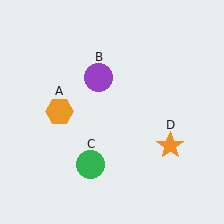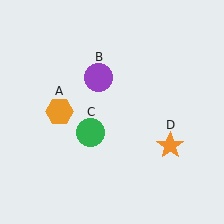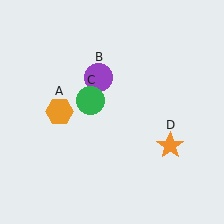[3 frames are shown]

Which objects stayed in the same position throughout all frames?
Orange hexagon (object A) and purple circle (object B) and orange star (object D) remained stationary.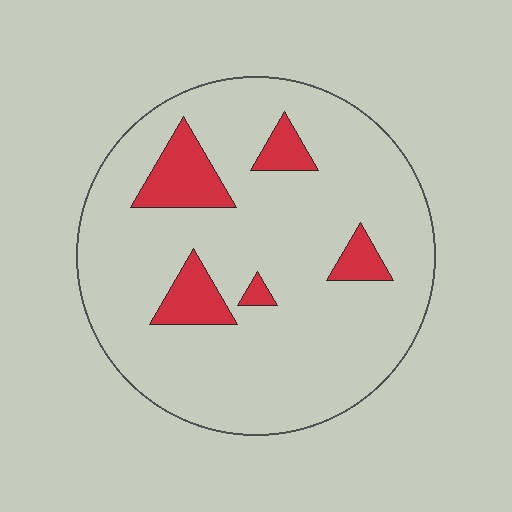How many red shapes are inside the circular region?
5.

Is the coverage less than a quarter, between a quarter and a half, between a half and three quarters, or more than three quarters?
Less than a quarter.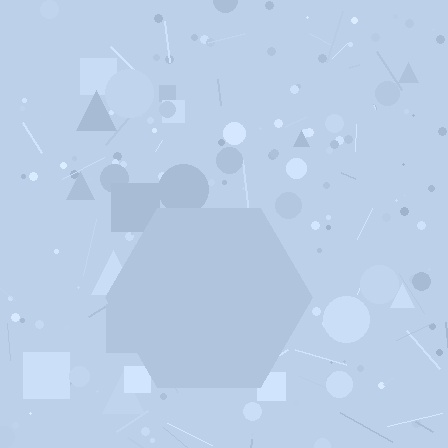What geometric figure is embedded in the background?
A hexagon is embedded in the background.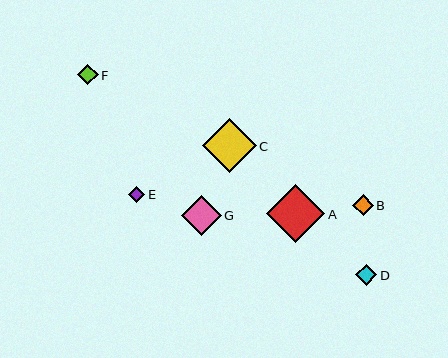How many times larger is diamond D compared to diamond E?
Diamond D is approximately 1.3 times the size of diamond E.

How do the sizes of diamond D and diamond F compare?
Diamond D and diamond F are approximately the same size.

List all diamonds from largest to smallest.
From largest to smallest: A, C, G, D, B, F, E.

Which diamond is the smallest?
Diamond E is the smallest with a size of approximately 16 pixels.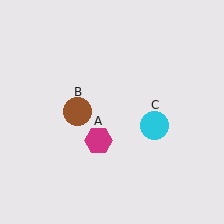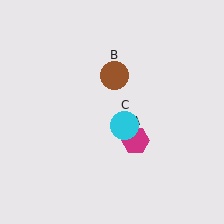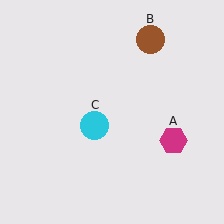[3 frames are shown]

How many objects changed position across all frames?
3 objects changed position: magenta hexagon (object A), brown circle (object B), cyan circle (object C).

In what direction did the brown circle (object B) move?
The brown circle (object B) moved up and to the right.